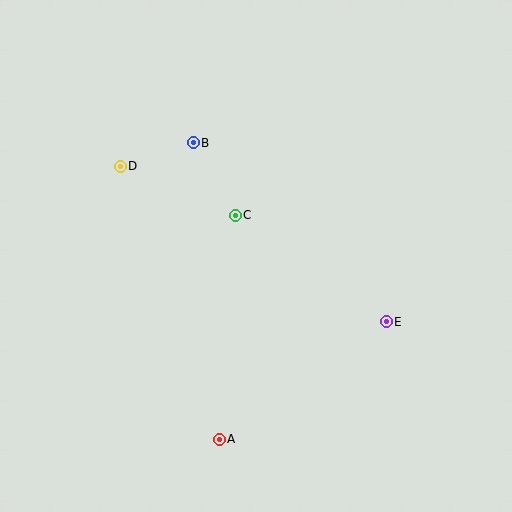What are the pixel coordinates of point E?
Point E is at (386, 322).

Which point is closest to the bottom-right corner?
Point E is closest to the bottom-right corner.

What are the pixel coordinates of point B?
Point B is at (193, 143).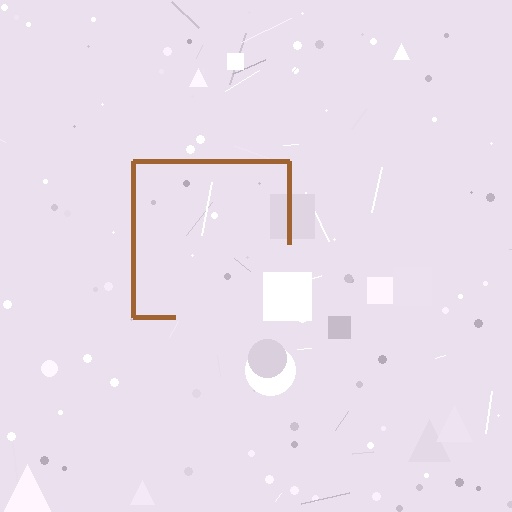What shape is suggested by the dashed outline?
The dashed outline suggests a square.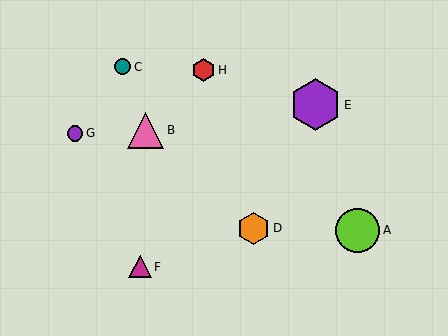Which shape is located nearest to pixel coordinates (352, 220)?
The lime circle (labeled A) at (358, 230) is nearest to that location.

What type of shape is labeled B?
Shape B is a pink triangle.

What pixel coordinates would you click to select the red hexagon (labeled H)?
Click at (204, 70) to select the red hexagon H.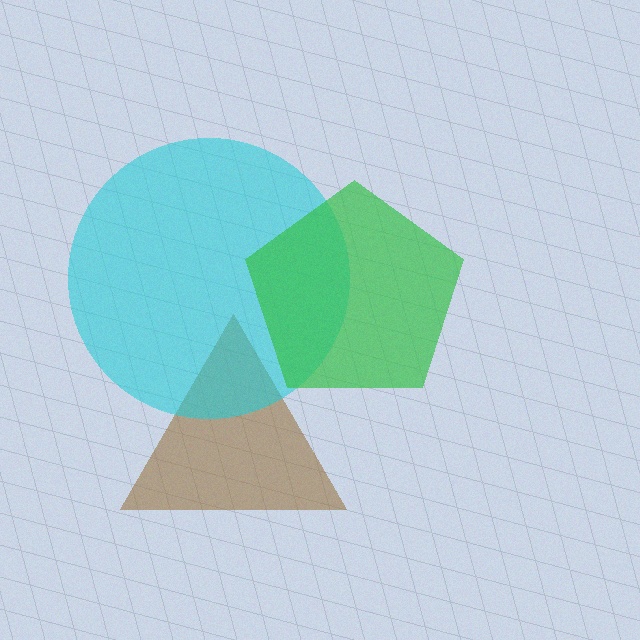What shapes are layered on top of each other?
The layered shapes are: a brown triangle, a cyan circle, a green pentagon.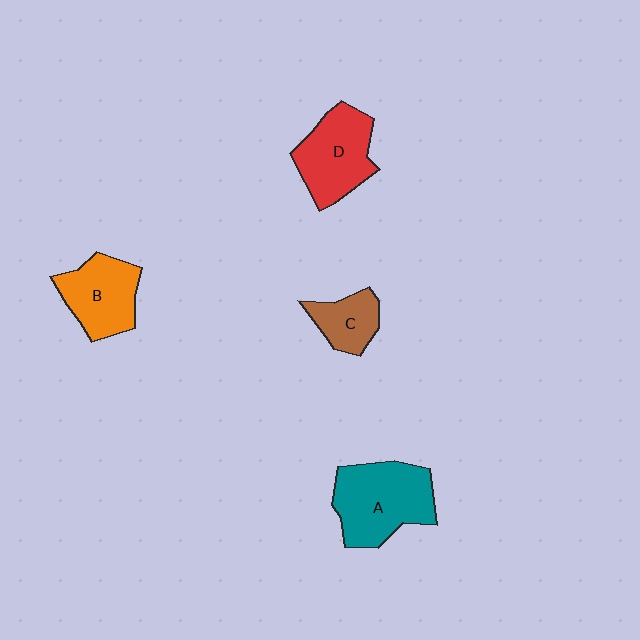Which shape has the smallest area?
Shape C (brown).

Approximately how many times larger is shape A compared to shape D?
Approximately 1.2 times.